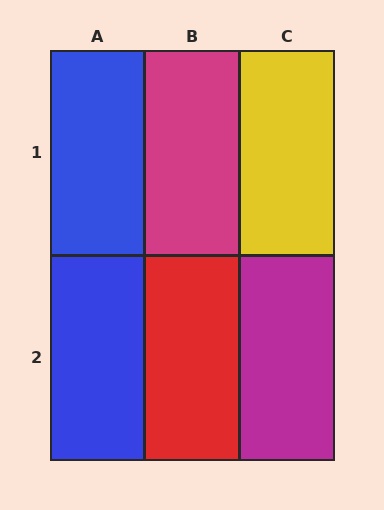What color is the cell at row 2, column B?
Red.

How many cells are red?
1 cell is red.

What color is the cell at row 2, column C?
Magenta.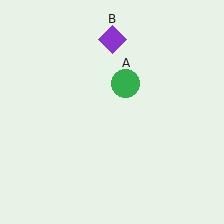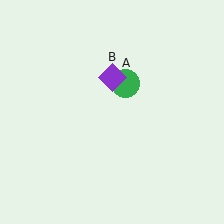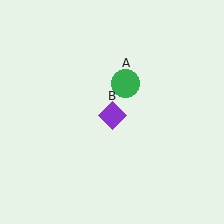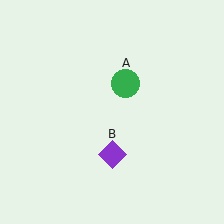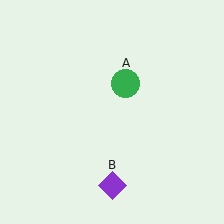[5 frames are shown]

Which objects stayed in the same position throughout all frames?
Green circle (object A) remained stationary.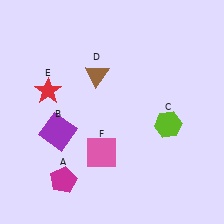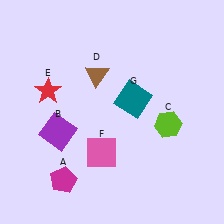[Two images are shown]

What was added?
A teal square (G) was added in Image 2.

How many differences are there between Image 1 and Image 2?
There is 1 difference between the two images.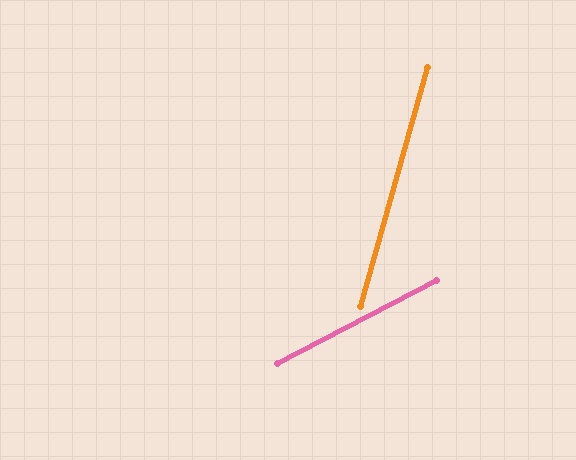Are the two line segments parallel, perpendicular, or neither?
Neither parallel nor perpendicular — they differ by about 47°.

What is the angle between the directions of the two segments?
Approximately 47 degrees.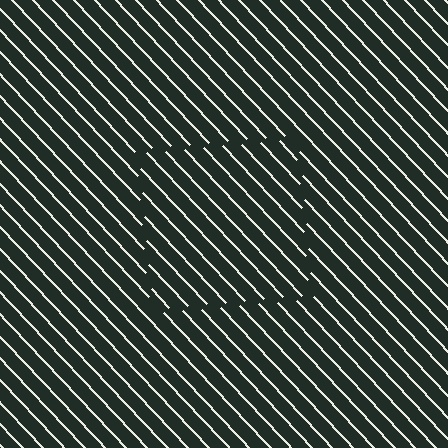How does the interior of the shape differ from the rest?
The interior of the shape contains the same grating, shifted by half a period — the contour is defined by the phase discontinuity where line-ends from the inner and outer gratings abut.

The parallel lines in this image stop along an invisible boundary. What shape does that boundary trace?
An illusory square. The interior of the shape contains the same grating, shifted by half a period — the contour is defined by the phase discontinuity where line-ends from the inner and outer gratings abut.